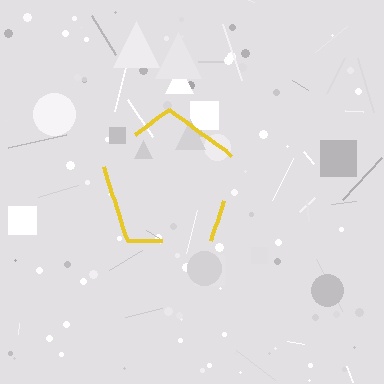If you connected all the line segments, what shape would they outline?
They would outline a pentagon.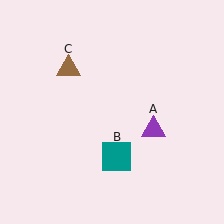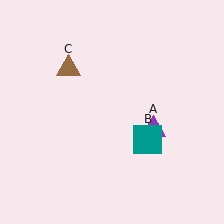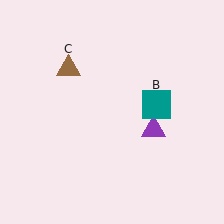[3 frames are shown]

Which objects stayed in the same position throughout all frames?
Purple triangle (object A) and brown triangle (object C) remained stationary.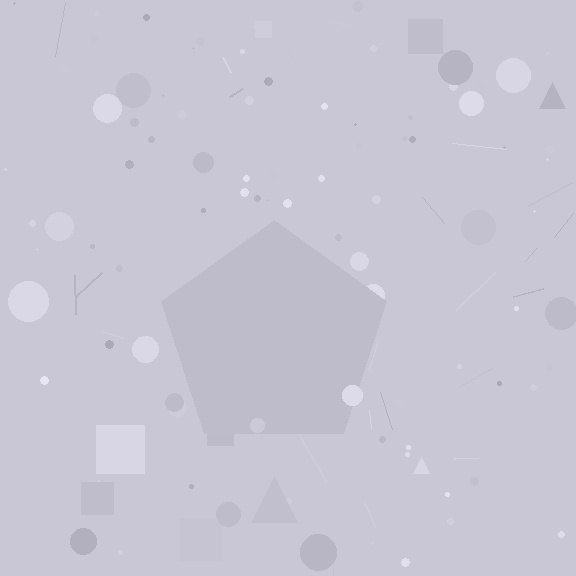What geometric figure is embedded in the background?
A pentagon is embedded in the background.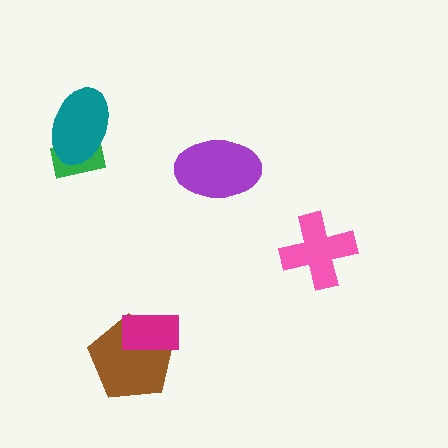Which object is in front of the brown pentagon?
The magenta rectangle is in front of the brown pentagon.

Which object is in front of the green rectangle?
The teal ellipse is in front of the green rectangle.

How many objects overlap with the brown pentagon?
1 object overlaps with the brown pentagon.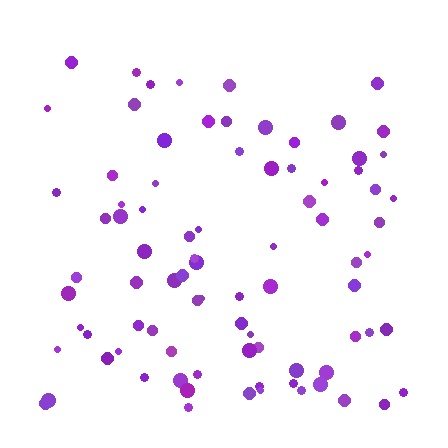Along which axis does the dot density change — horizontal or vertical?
Vertical.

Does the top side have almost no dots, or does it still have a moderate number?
Still a moderate number, just noticeably fewer than the bottom.